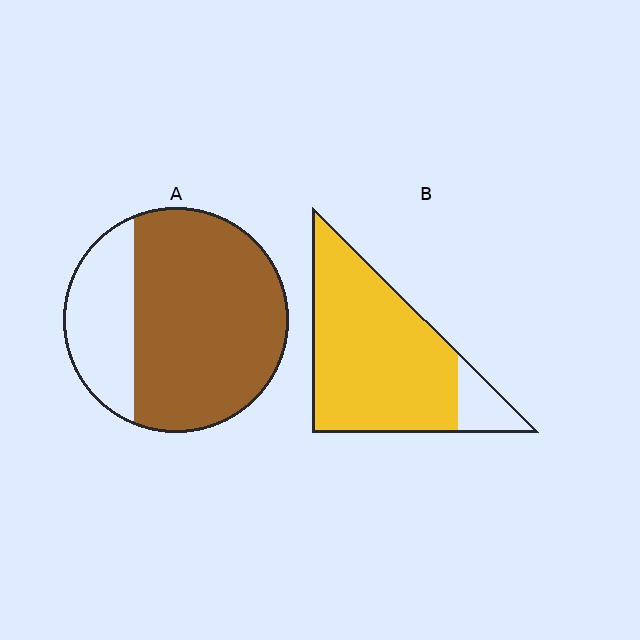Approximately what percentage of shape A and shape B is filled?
A is approximately 75% and B is approximately 85%.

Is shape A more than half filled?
Yes.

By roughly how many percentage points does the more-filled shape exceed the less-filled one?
By roughly 15 percentage points (B over A).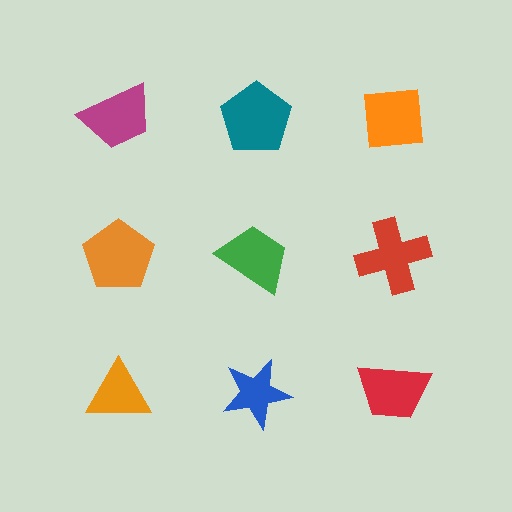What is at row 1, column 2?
A teal pentagon.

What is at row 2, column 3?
A red cross.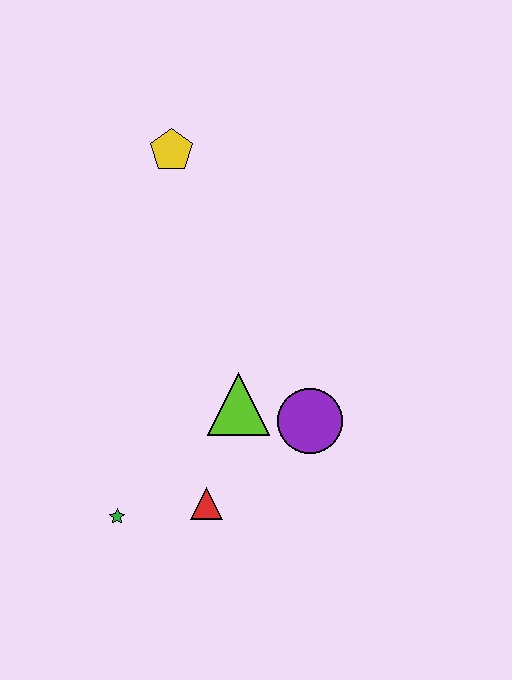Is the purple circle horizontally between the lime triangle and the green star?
No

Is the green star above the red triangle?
No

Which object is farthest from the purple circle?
The yellow pentagon is farthest from the purple circle.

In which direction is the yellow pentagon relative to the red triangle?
The yellow pentagon is above the red triangle.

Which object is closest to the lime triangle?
The purple circle is closest to the lime triangle.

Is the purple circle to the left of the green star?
No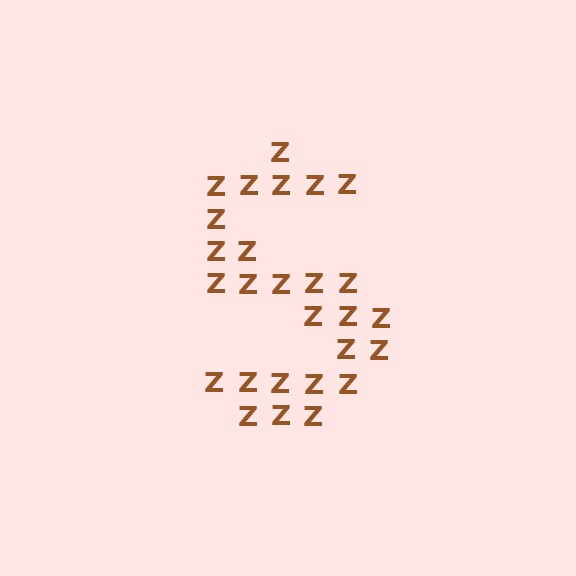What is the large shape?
The large shape is the letter S.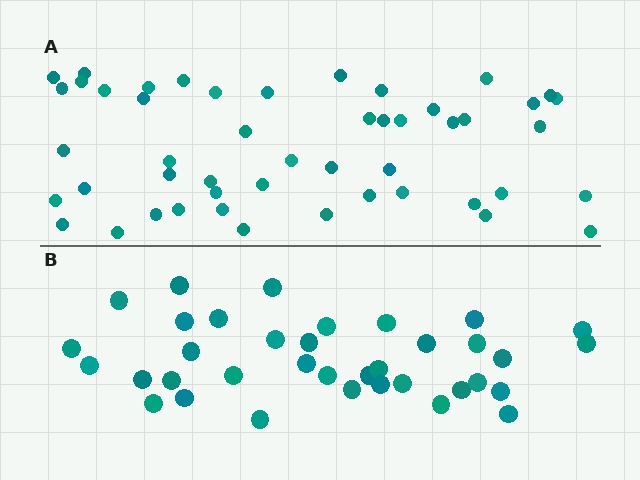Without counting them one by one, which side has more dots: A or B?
Region A (the top region) has more dots.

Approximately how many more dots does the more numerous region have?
Region A has approximately 15 more dots than region B.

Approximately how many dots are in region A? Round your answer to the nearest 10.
About 50 dots. (The exact count is 49, which rounds to 50.)